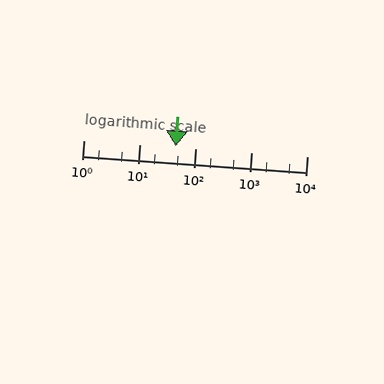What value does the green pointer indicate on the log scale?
The pointer indicates approximately 44.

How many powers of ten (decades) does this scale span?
The scale spans 4 decades, from 1 to 10000.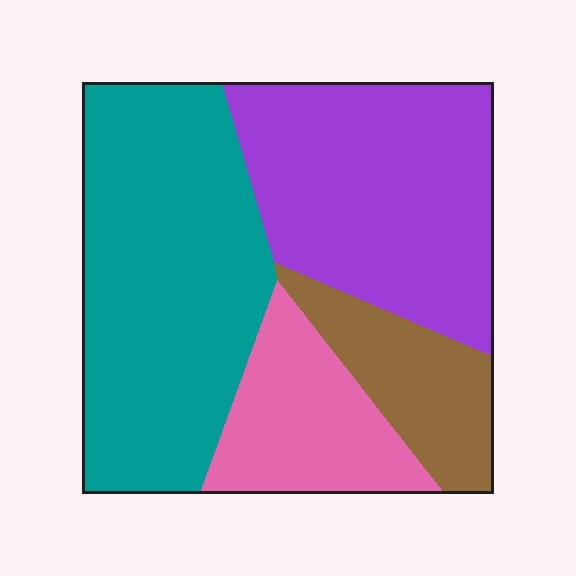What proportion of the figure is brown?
Brown covers roughly 15% of the figure.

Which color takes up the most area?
Teal, at roughly 40%.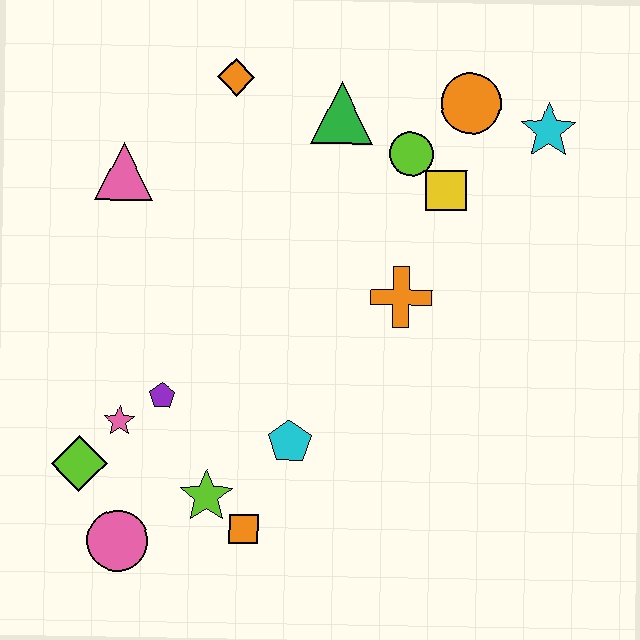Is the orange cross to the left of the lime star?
No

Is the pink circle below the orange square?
Yes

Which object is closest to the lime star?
The orange square is closest to the lime star.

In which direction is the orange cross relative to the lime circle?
The orange cross is below the lime circle.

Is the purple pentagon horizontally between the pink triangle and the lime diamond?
No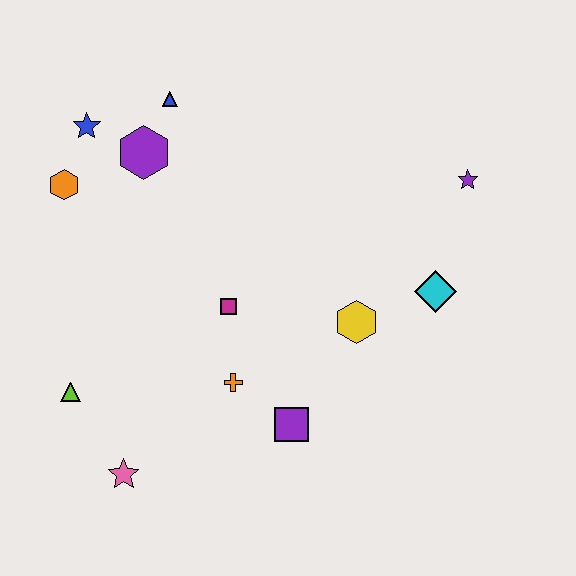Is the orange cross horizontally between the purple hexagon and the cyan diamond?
Yes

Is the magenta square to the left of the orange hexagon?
No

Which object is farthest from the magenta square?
The purple star is farthest from the magenta square.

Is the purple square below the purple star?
Yes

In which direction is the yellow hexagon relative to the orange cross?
The yellow hexagon is to the right of the orange cross.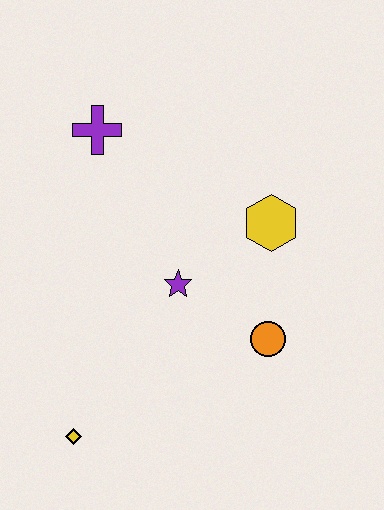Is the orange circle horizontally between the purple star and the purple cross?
No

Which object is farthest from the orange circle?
The purple cross is farthest from the orange circle.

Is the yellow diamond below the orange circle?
Yes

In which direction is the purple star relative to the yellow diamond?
The purple star is above the yellow diamond.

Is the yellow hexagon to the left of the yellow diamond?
No